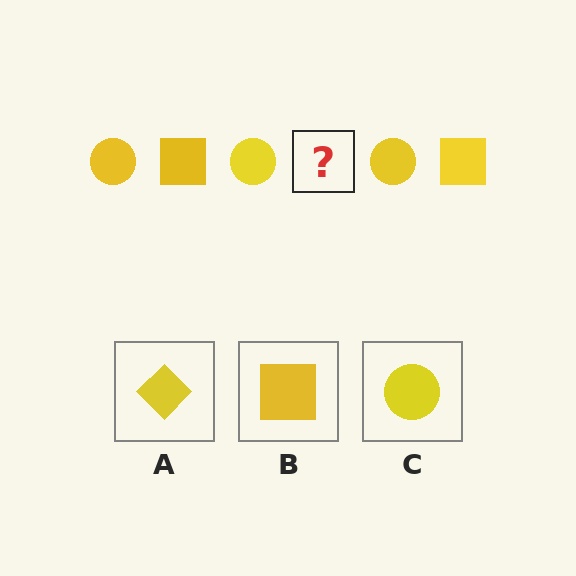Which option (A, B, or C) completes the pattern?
B.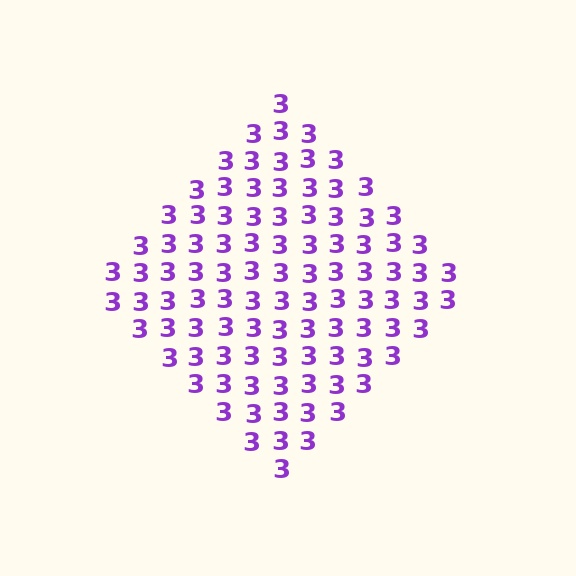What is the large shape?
The large shape is a diamond.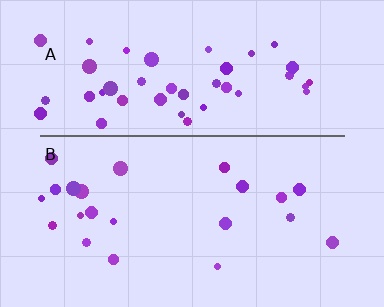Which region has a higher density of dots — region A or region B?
A (the top).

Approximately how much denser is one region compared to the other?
Approximately 2.2× — region A over region B.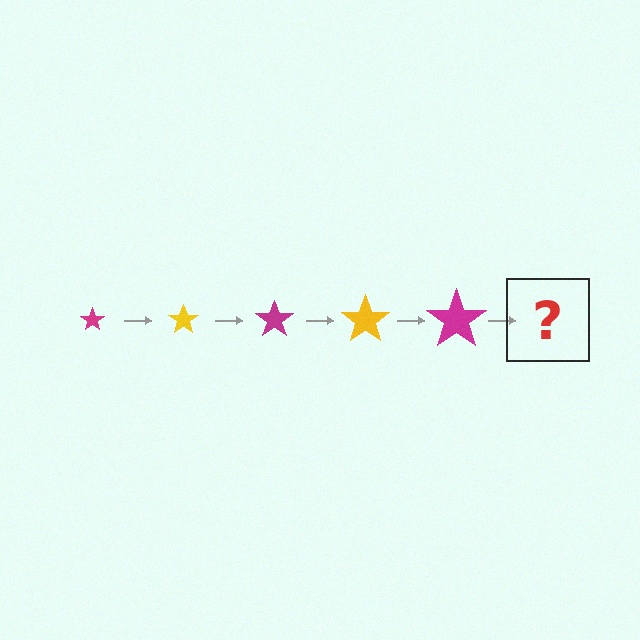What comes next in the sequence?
The next element should be a yellow star, larger than the previous one.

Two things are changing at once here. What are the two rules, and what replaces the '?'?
The two rules are that the star grows larger each step and the color cycles through magenta and yellow. The '?' should be a yellow star, larger than the previous one.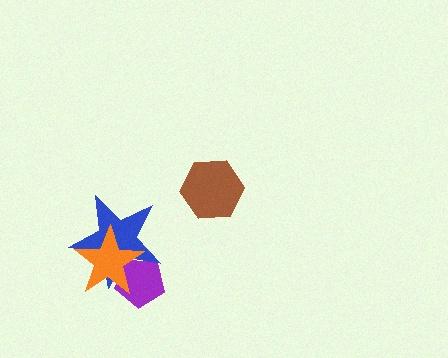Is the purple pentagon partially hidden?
Yes, it is partially covered by another shape.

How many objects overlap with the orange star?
2 objects overlap with the orange star.